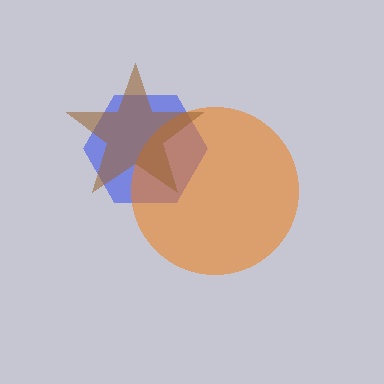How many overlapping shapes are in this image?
There are 3 overlapping shapes in the image.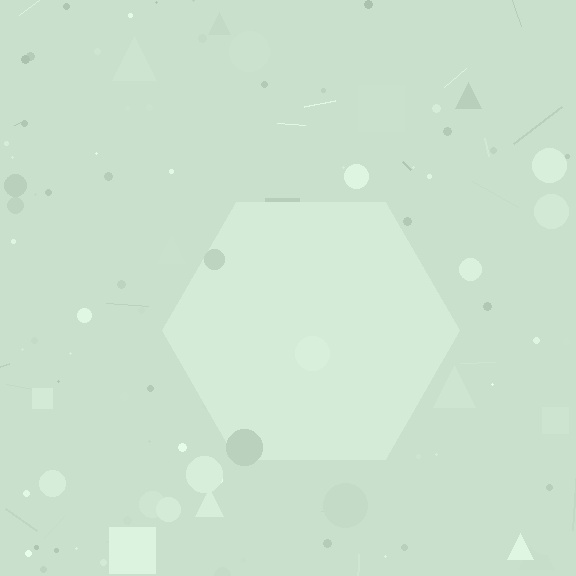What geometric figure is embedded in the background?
A hexagon is embedded in the background.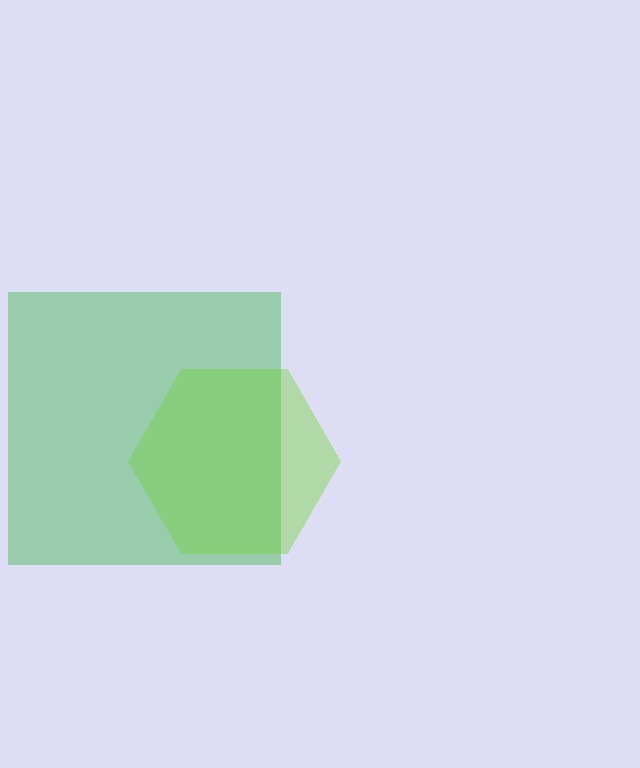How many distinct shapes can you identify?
There are 2 distinct shapes: a green square, a lime hexagon.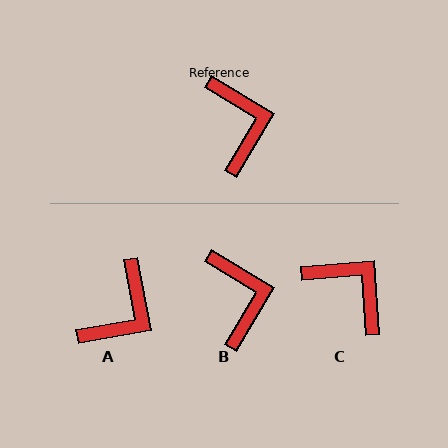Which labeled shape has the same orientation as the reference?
B.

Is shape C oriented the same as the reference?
No, it is off by about 35 degrees.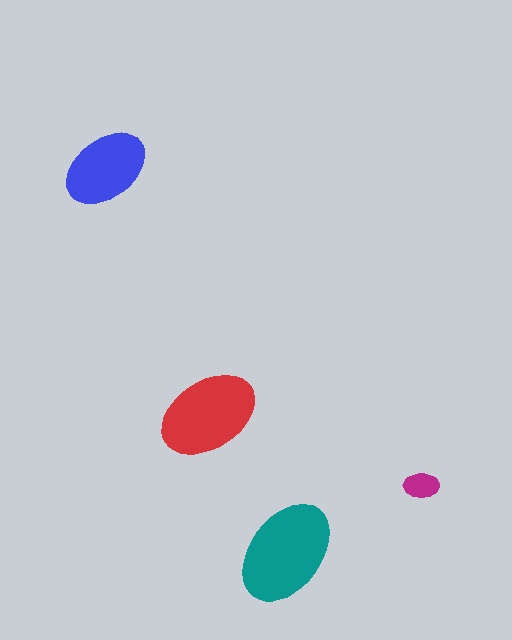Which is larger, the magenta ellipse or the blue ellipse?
The blue one.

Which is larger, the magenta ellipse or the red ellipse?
The red one.